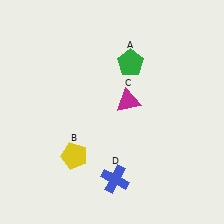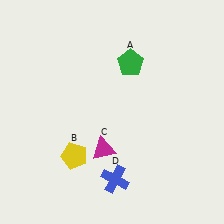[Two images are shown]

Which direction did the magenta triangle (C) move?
The magenta triangle (C) moved down.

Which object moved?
The magenta triangle (C) moved down.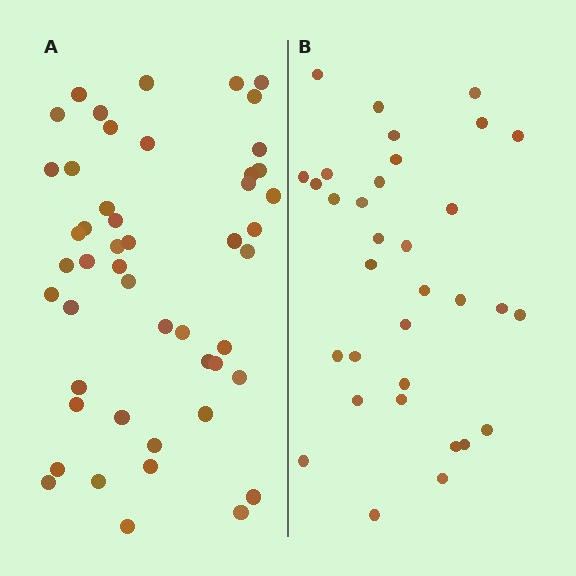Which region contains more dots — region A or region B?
Region A (the left region) has more dots.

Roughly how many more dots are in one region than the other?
Region A has approximately 15 more dots than region B.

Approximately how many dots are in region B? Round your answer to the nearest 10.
About 30 dots. (The exact count is 33, which rounds to 30.)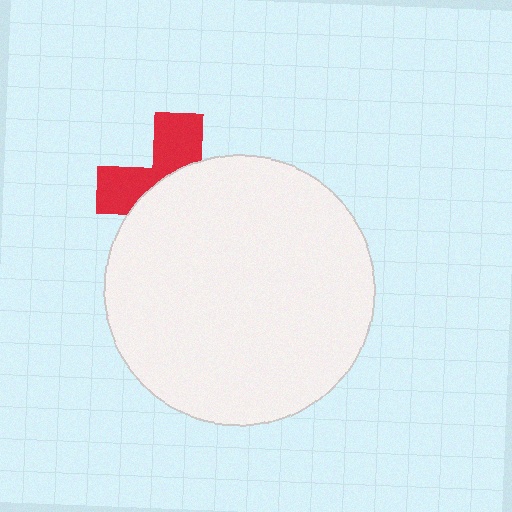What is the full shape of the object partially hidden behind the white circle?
The partially hidden object is a red cross.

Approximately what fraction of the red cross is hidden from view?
Roughly 61% of the red cross is hidden behind the white circle.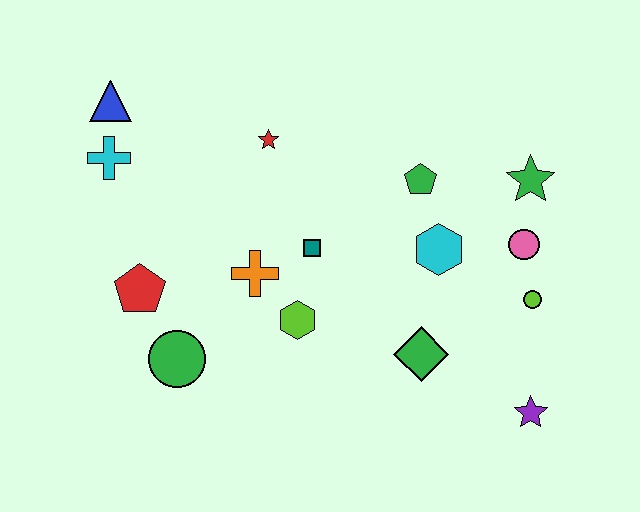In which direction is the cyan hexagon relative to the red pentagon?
The cyan hexagon is to the right of the red pentagon.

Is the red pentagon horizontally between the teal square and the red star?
No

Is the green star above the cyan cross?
No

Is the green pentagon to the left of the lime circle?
Yes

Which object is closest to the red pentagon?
The green circle is closest to the red pentagon.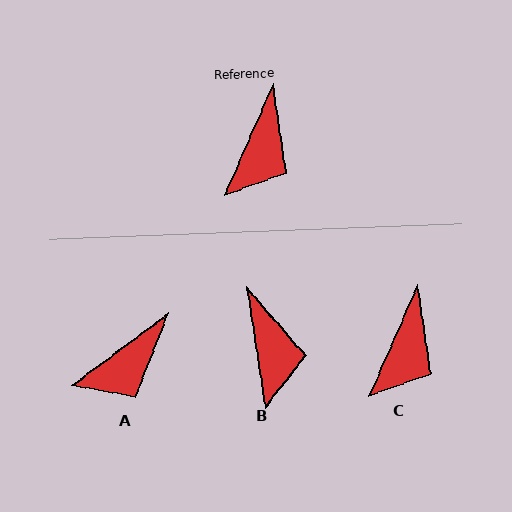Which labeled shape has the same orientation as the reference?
C.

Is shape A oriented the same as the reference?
No, it is off by about 30 degrees.